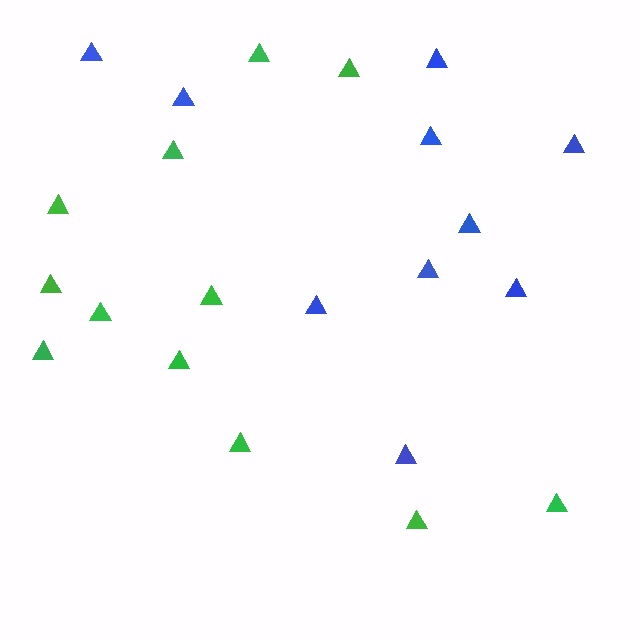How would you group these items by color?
There are 2 groups: one group of green triangles (12) and one group of blue triangles (10).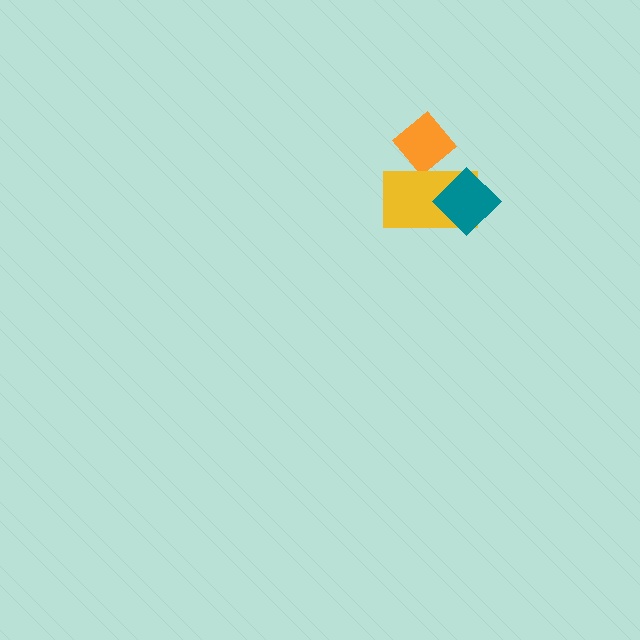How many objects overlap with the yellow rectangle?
2 objects overlap with the yellow rectangle.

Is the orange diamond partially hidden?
Yes, it is partially covered by another shape.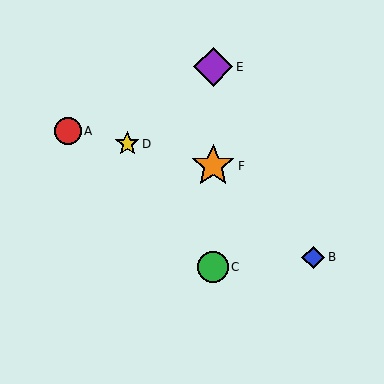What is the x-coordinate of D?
Object D is at x≈127.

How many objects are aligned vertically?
3 objects (C, E, F) are aligned vertically.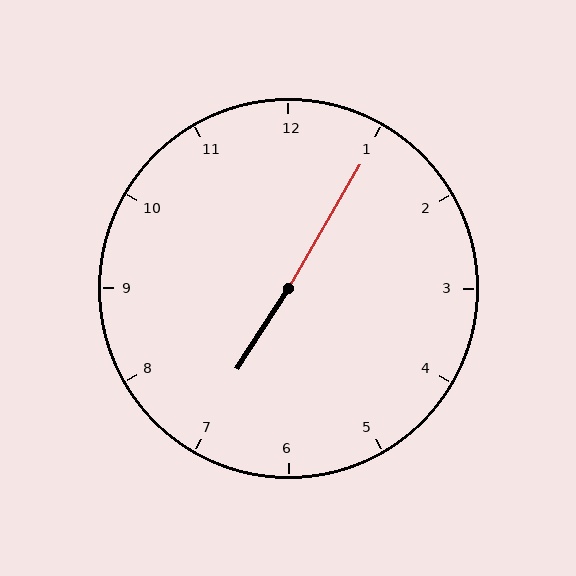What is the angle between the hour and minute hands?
Approximately 178 degrees.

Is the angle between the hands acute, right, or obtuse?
It is obtuse.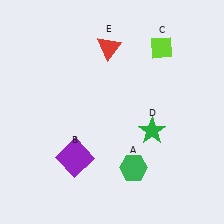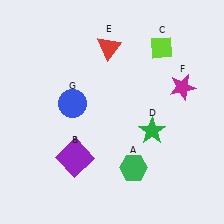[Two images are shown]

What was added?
A magenta star (F), a blue circle (G) were added in Image 2.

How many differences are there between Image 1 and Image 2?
There are 2 differences between the two images.